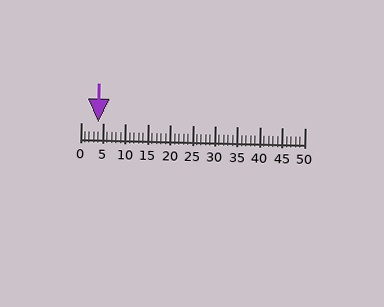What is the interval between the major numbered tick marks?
The major tick marks are spaced 5 units apart.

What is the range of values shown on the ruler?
The ruler shows values from 0 to 50.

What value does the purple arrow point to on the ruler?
The purple arrow points to approximately 4.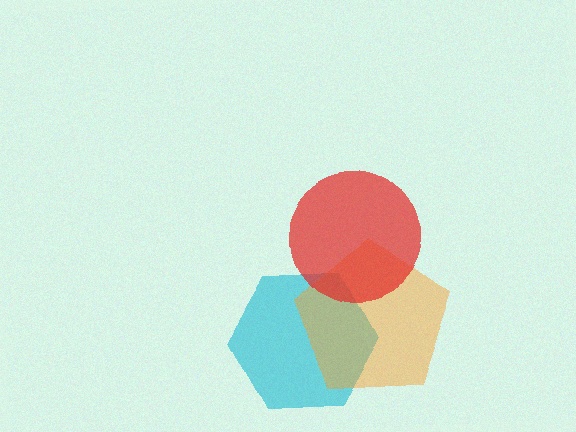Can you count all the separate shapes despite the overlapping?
Yes, there are 3 separate shapes.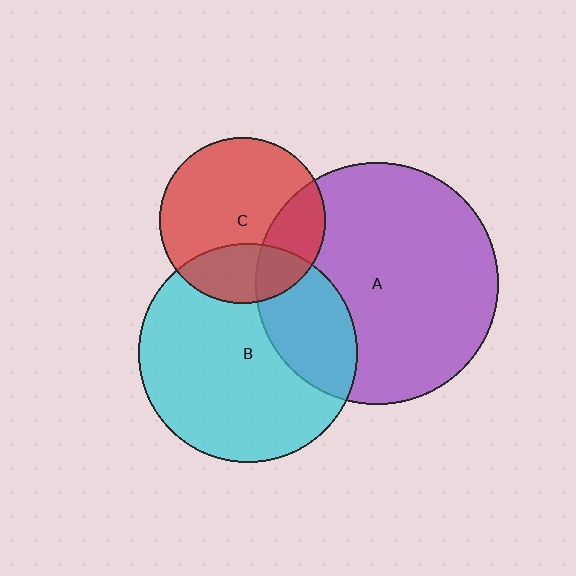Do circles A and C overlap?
Yes.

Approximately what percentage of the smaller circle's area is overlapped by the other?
Approximately 25%.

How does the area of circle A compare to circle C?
Approximately 2.1 times.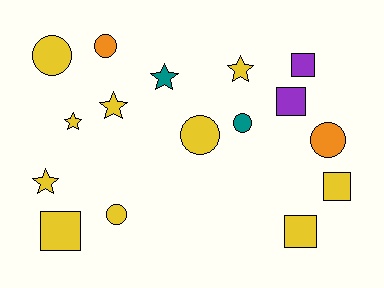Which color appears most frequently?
Yellow, with 10 objects.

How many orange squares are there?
There are no orange squares.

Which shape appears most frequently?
Circle, with 6 objects.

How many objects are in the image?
There are 16 objects.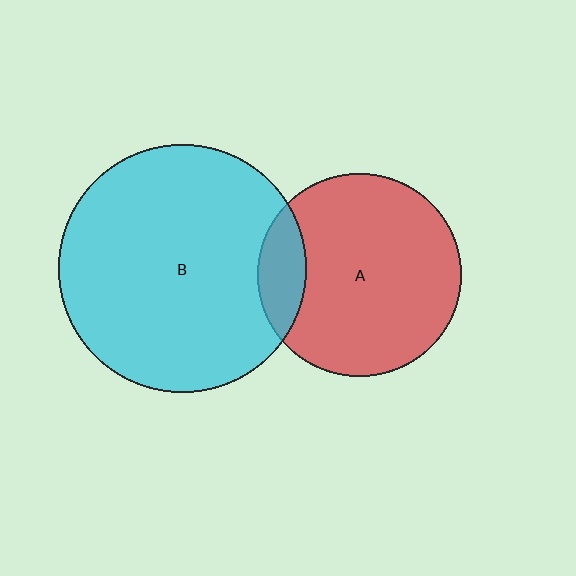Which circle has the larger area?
Circle B (cyan).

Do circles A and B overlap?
Yes.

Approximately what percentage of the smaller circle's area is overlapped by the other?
Approximately 15%.